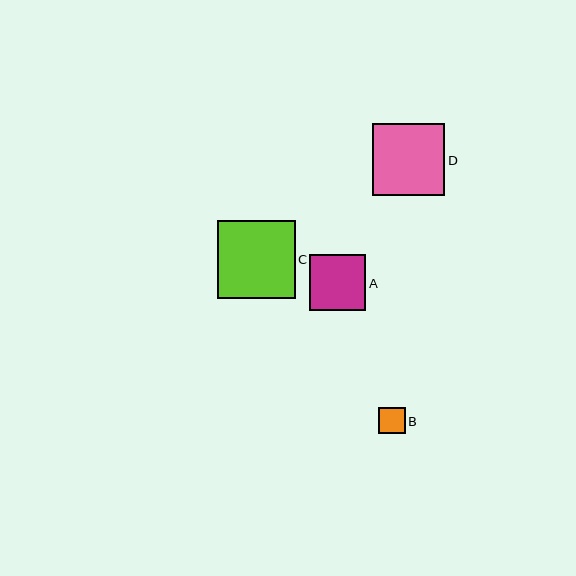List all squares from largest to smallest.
From largest to smallest: C, D, A, B.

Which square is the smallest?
Square B is the smallest with a size of approximately 26 pixels.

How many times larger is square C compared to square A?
Square C is approximately 1.4 times the size of square A.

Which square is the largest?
Square C is the largest with a size of approximately 78 pixels.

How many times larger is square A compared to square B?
Square A is approximately 2.1 times the size of square B.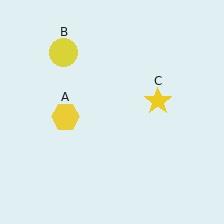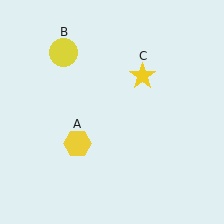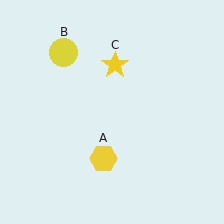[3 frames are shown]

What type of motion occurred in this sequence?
The yellow hexagon (object A), yellow star (object C) rotated counterclockwise around the center of the scene.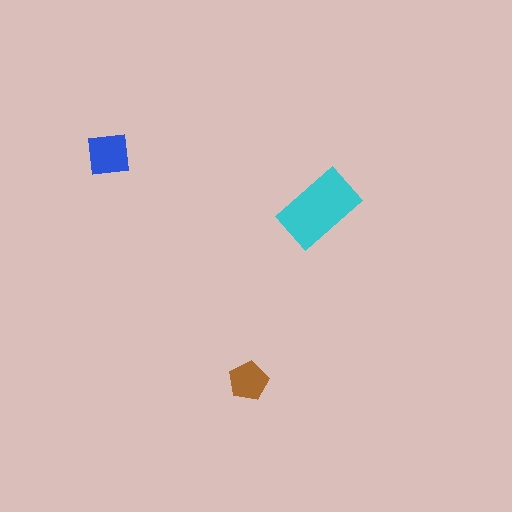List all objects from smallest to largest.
The brown pentagon, the blue square, the cyan rectangle.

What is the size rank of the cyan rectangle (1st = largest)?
1st.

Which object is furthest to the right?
The cyan rectangle is rightmost.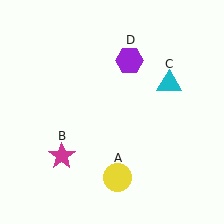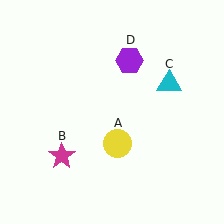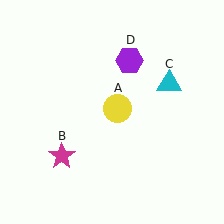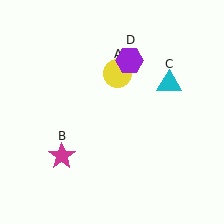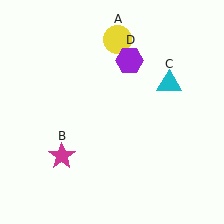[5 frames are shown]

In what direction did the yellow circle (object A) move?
The yellow circle (object A) moved up.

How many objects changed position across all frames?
1 object changed position: yellow circle (object A).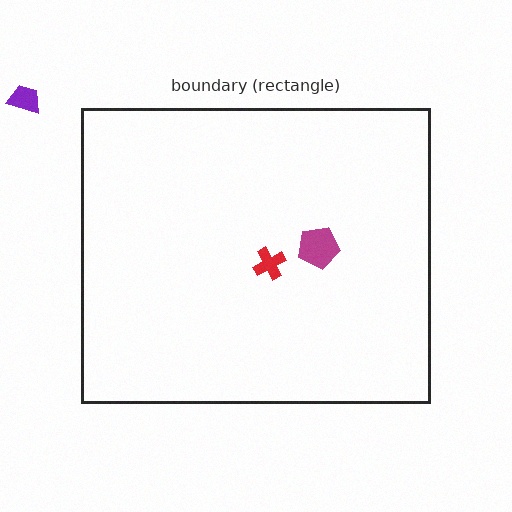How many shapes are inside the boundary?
2 inside, 1 outside.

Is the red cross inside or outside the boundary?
Inside.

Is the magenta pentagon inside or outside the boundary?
Inside.